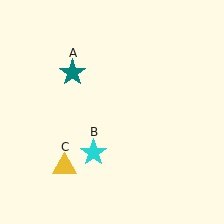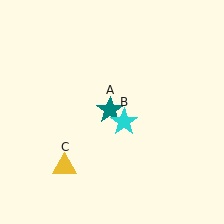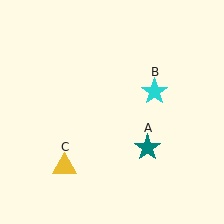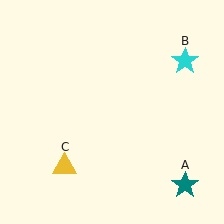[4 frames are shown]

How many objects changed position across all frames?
2 objects changed position: teal star (object A), cyan star (object B).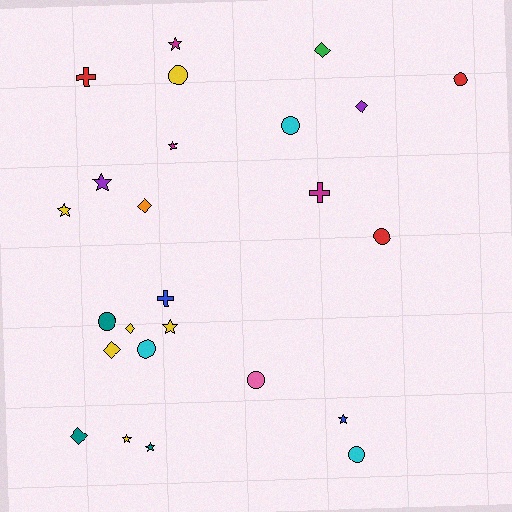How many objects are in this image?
There are 25 objects.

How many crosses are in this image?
There are 3 crosses.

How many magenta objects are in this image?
There are 3 magenta objects.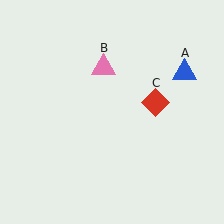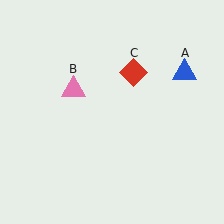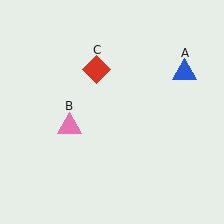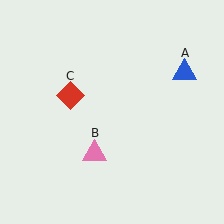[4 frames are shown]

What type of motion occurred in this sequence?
The pink triangle (object B), red diamond (object C) rotated counterclockwise around the center of the scene.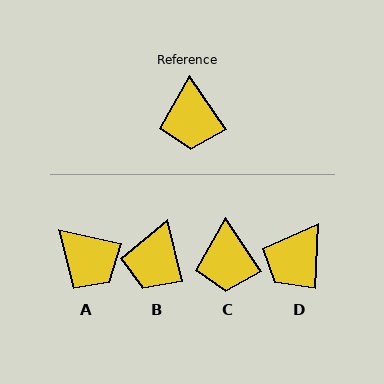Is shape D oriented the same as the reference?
No, it is off by about 37 degrees.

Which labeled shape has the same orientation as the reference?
C.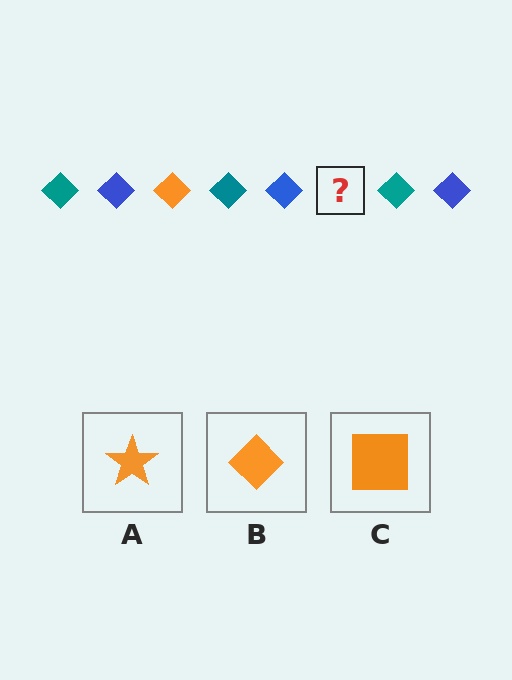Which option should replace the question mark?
Option B.